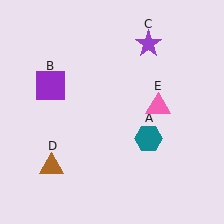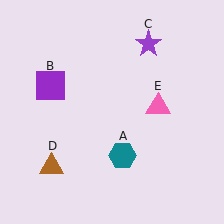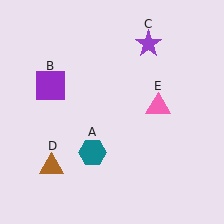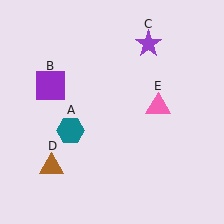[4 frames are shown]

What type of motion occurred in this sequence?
The teal hexagon (object A) rotated clockwise around the center of the scene.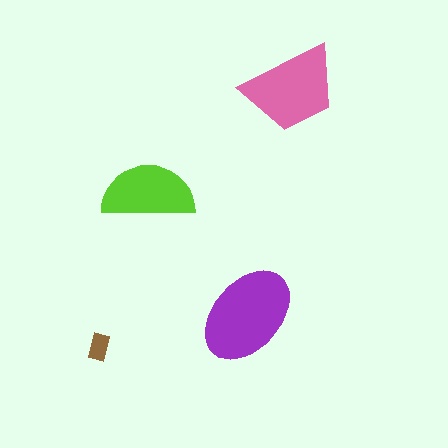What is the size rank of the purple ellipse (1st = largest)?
1st.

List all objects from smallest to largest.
The brown rectangle, the lime semicircle, the pink trapezoid, the purple ellipse.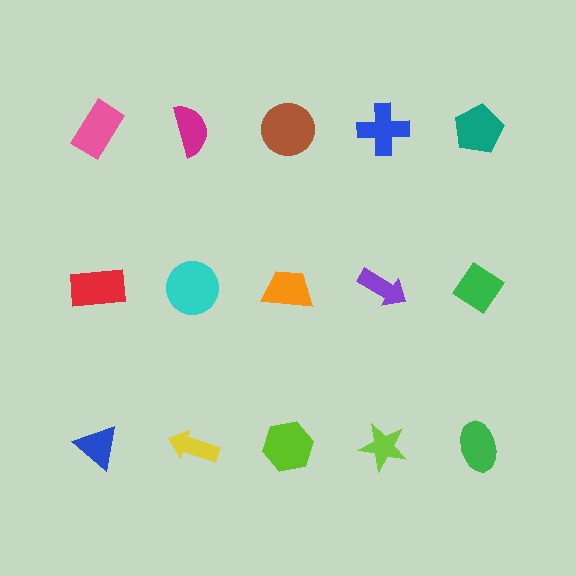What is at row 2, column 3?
An orange trapezoid.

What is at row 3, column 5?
A green ellipse.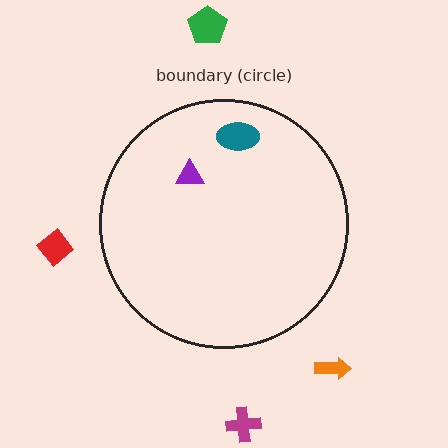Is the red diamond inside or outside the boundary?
Outside.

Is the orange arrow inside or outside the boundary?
Outside.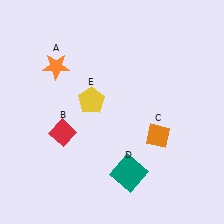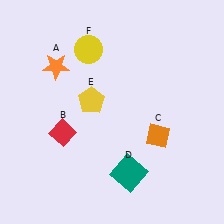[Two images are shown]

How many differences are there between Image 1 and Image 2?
There is 1 difference between the two images.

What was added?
A yellow circle (F) was added in Image 2.